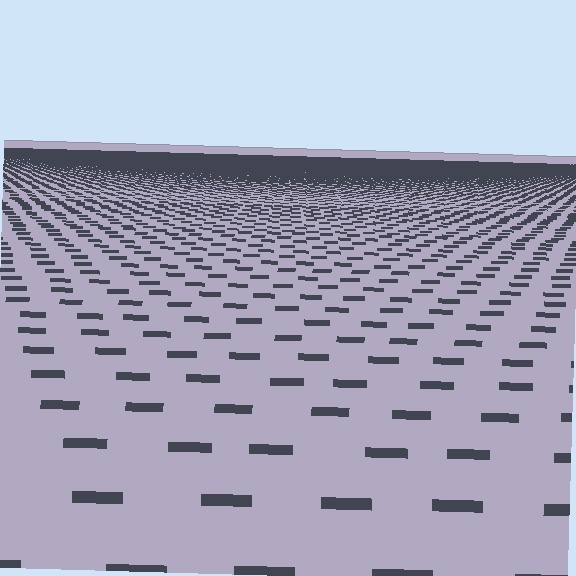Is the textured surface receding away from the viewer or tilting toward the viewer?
The surface is receding away from the viewer. Texture elements get smaller and denser toward the top.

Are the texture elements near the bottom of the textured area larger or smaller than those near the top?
Larger. Near the bottom, elements are closer to the viewer and appear at a bigger on-screen size.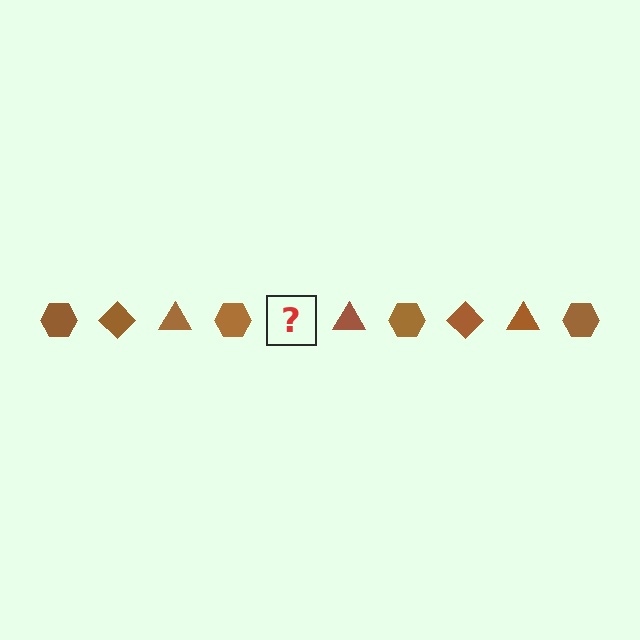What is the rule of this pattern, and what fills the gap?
The rule is that the pattern cycles through hexagon, diamond, triangle shapes in brown. The gap should be filled with a brown diamond.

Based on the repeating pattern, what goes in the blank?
The blank should be a brown diamond.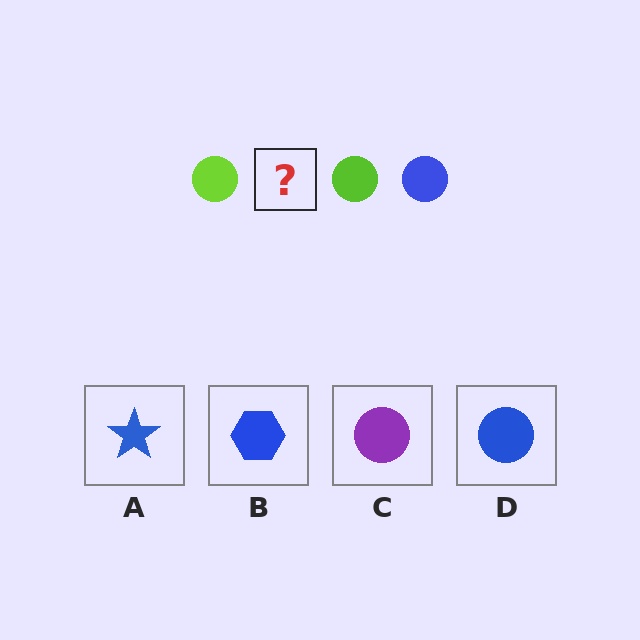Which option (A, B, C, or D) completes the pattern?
D.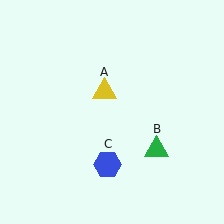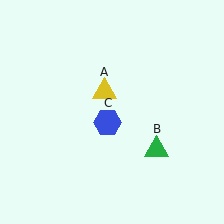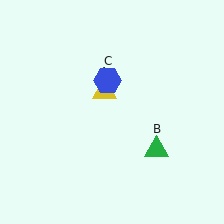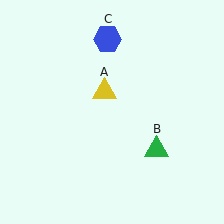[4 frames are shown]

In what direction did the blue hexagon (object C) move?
The blue hexagon (object C) moved up.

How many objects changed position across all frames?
1 object changed position: blue hexagon (object C).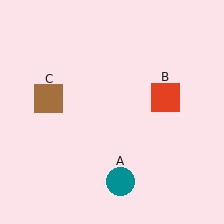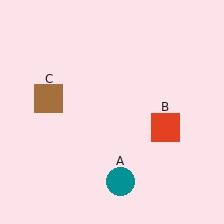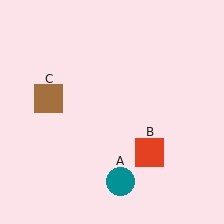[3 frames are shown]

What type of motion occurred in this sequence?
The red square (object B) rotated clockwise around the center of the scene.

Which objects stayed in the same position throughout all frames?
Teal circle (object A) and brown square (object C) remained stationary.